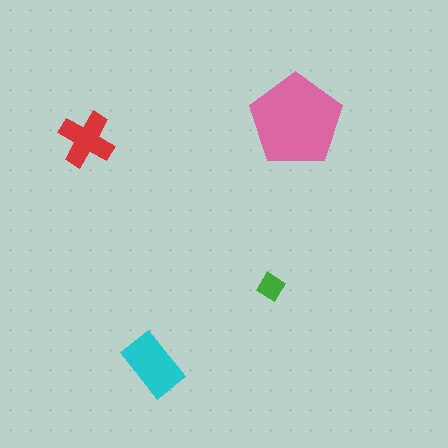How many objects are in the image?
There are 4 objects in the image.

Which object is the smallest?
The green diamond.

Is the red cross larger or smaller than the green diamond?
Larger.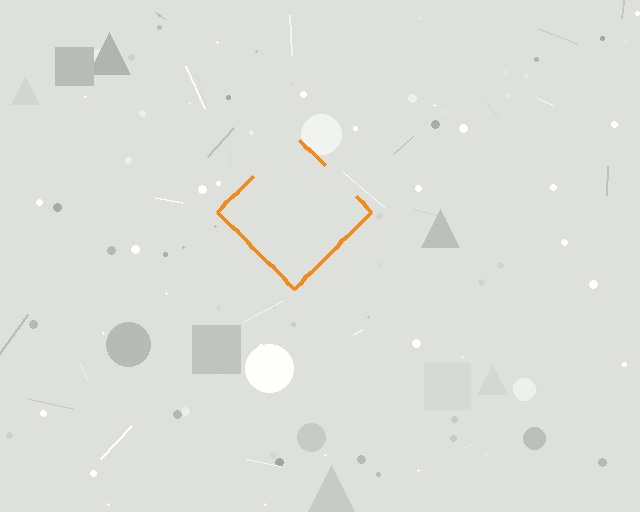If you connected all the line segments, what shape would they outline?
They would outline a diamond.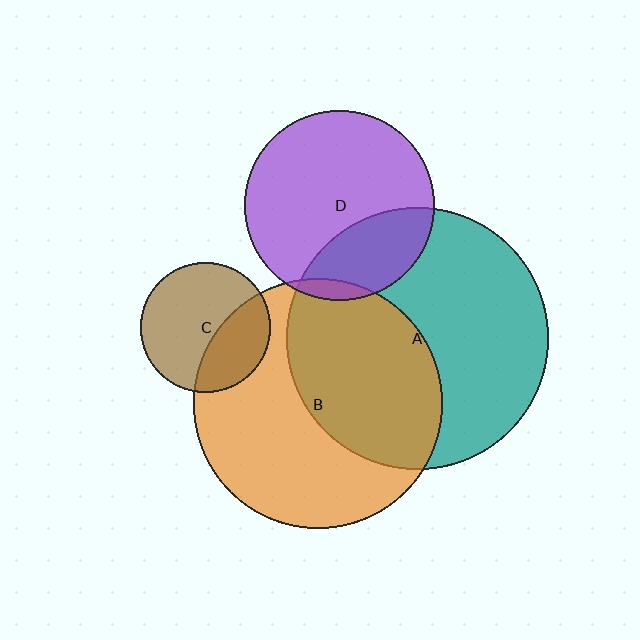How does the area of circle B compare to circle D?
Approximately 1.7 times.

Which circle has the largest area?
Circle A (teal).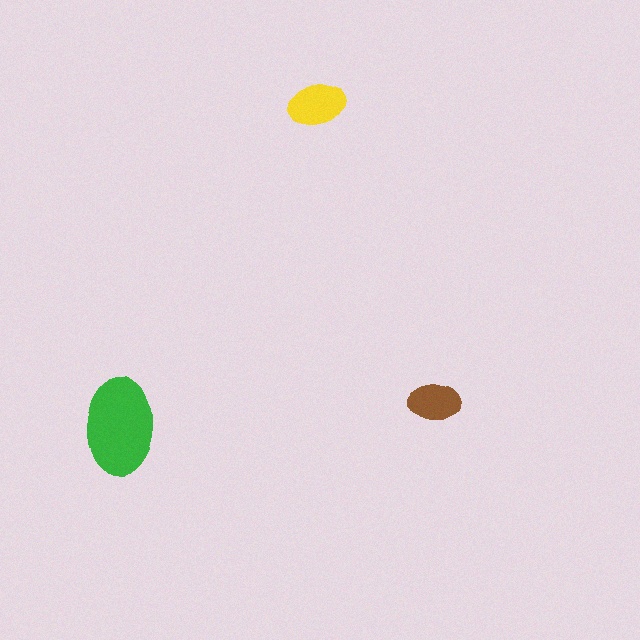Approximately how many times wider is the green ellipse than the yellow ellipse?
About 1.5 times wider.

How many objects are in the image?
There are 3 objects in the image.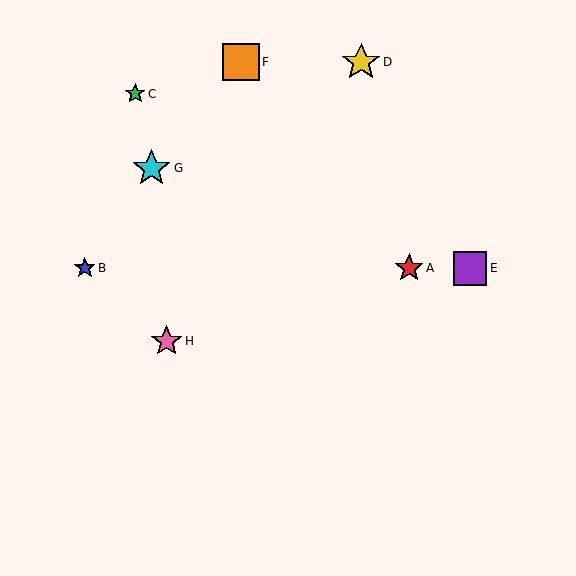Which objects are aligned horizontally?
Objects A, B, E are aligned horizontally.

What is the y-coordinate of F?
Object F is at y≈62.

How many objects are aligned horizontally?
3 objects (A, B, E) are aligned horizontally.